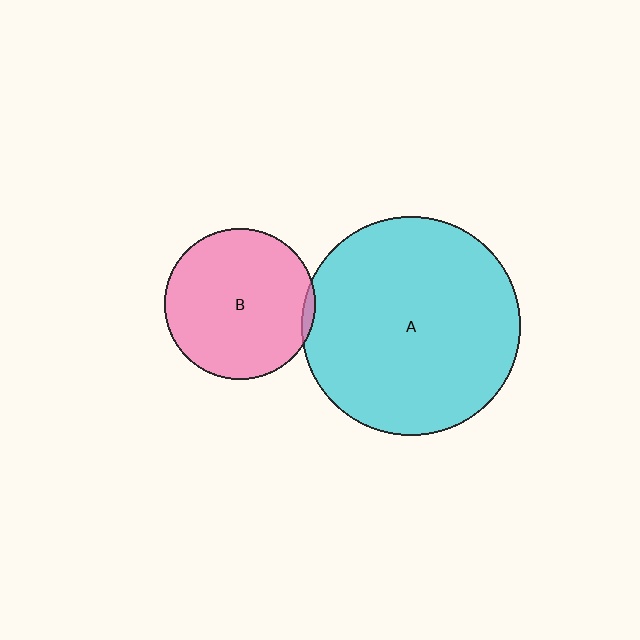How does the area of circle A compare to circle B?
Approximately 2.1 times.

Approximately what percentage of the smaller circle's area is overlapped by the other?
Approximately 5%.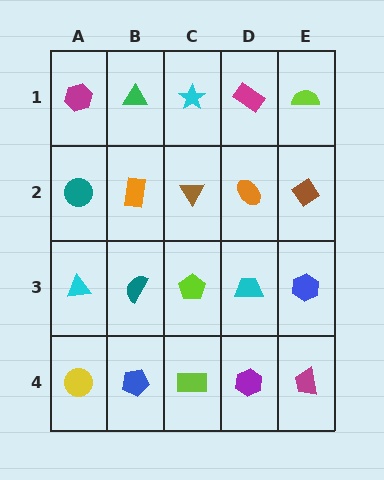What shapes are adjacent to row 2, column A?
A magenta hexagon (row 1, column A), a cyan triangle (row 3, column A), an orange rectangle (row 2, column B).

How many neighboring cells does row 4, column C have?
3.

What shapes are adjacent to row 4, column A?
A cyan triangle (row 3, column A), a blue pentagon (row 4, column B).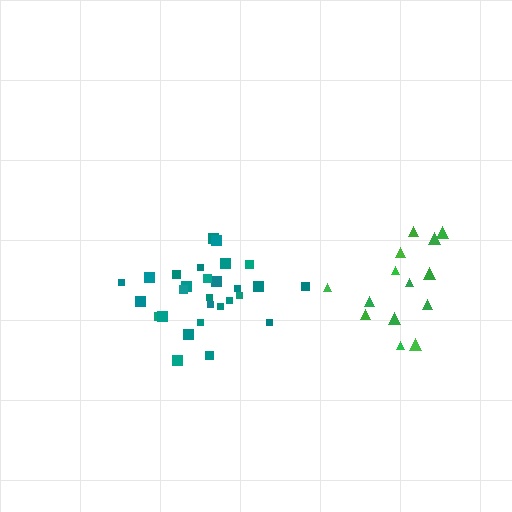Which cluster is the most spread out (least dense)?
Green.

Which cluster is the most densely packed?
Teal.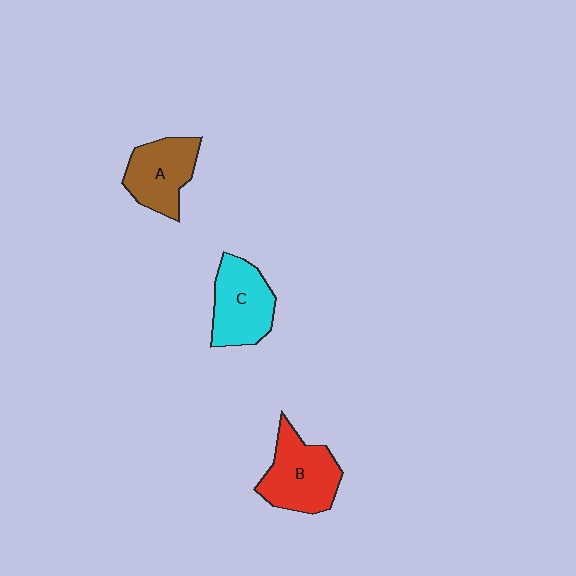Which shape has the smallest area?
Shape A (brown).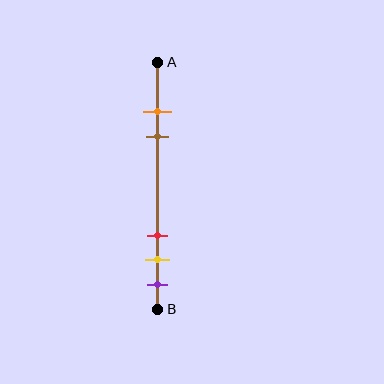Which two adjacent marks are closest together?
The orange and brown marks are the closest adjacent pair.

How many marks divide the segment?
There are 5 marks dividing the segment.